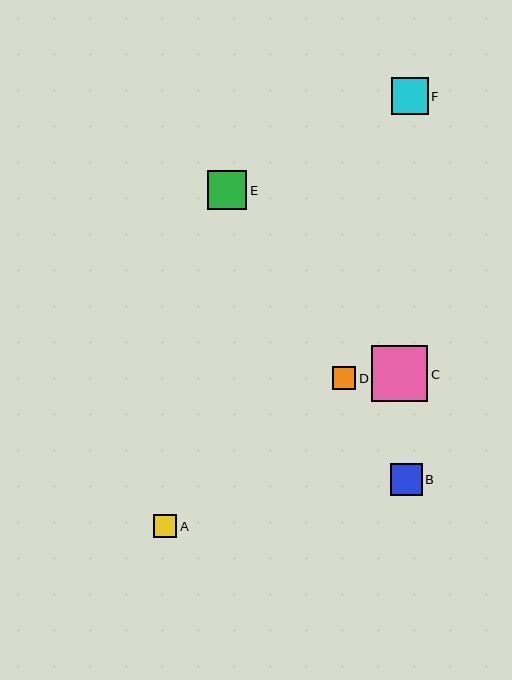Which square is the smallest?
Square A is the smallest with a size of approximately 23 pixels.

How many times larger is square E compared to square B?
Square E is approximately 1.2 times the size of square B.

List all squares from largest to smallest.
From largest to smallest: C, E, F, B, D, A.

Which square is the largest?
Square C is the largest with a size of approximately 56 pixels.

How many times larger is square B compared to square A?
Square B is approximately 1.4 times the size of square A.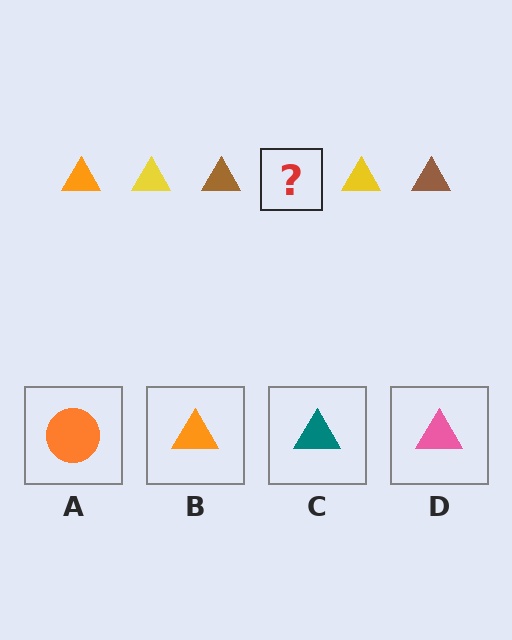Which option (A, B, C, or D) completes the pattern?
B.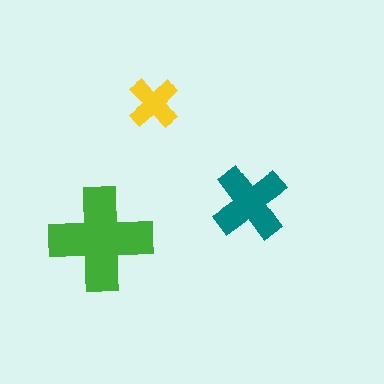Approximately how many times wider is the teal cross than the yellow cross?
About 1.5 times wider.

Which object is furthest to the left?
The green cross is leftmost.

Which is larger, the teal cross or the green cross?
The green one.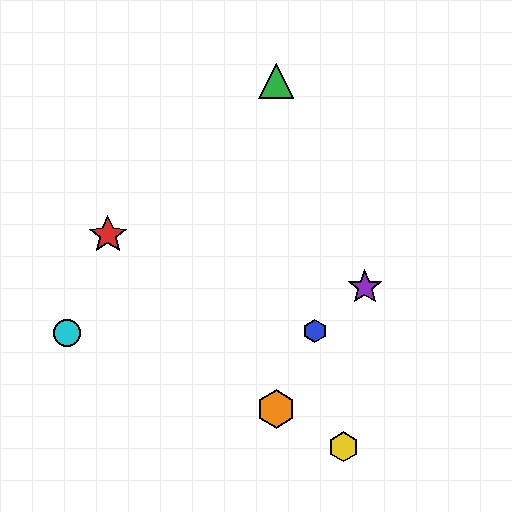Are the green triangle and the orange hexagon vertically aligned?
Yes, both are at x≈276.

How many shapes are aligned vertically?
2 shapes (the green triangle, the orange hexagon) are aligned vertically.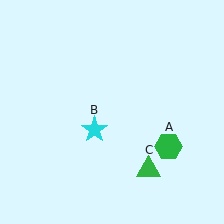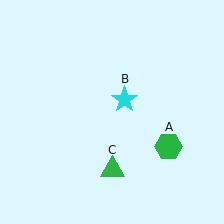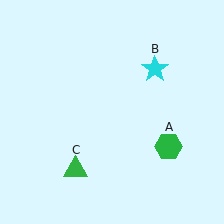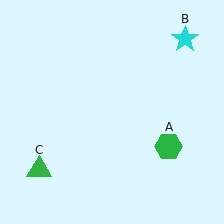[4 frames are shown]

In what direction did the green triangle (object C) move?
The green triangle (object C) moved left.